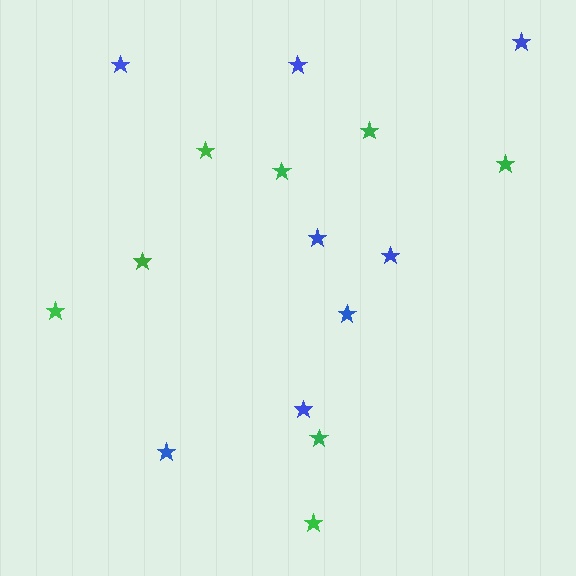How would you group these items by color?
There are 2 groups: one group of blue stars (8) and one group of green stars (8).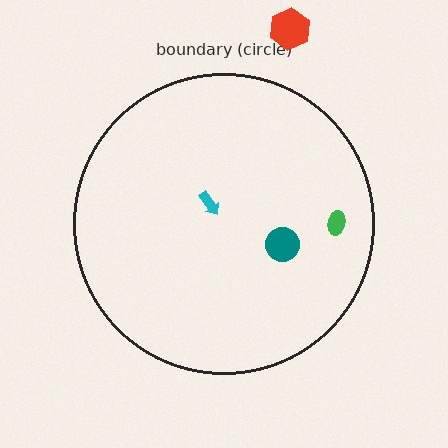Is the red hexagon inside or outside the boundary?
Outside.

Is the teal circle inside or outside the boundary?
Inside.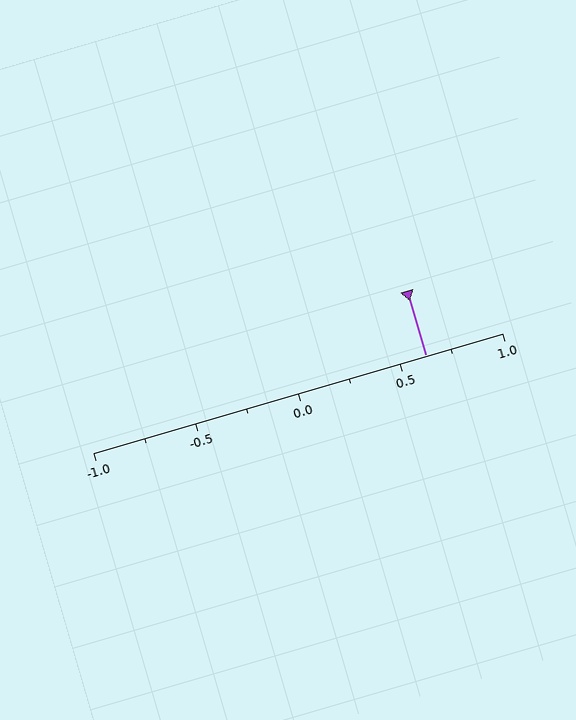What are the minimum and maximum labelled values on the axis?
The axis runs from -1.0 to 1.0.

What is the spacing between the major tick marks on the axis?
The major ticks are spaced 0.5 apart.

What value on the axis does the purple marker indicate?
The marker indicates approximately 0.62.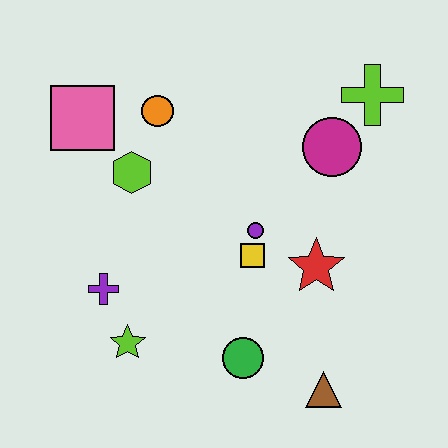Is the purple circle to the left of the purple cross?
No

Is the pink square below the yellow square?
No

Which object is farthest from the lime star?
The lime cross is farthest from the lime star.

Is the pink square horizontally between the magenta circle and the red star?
No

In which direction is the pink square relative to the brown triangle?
The pink square is above the brown triangle.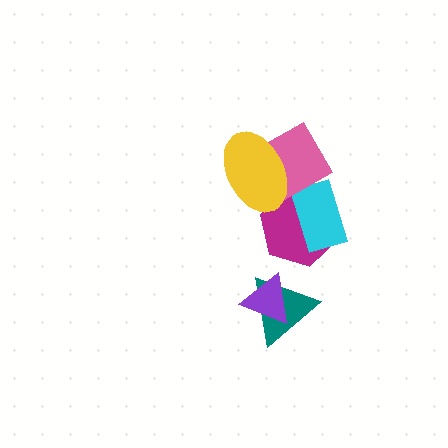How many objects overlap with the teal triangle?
1 object overlaps with the teal triangle.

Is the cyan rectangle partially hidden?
No, no other shape covers it.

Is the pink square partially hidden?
Yes, it is partially covered by another shape.